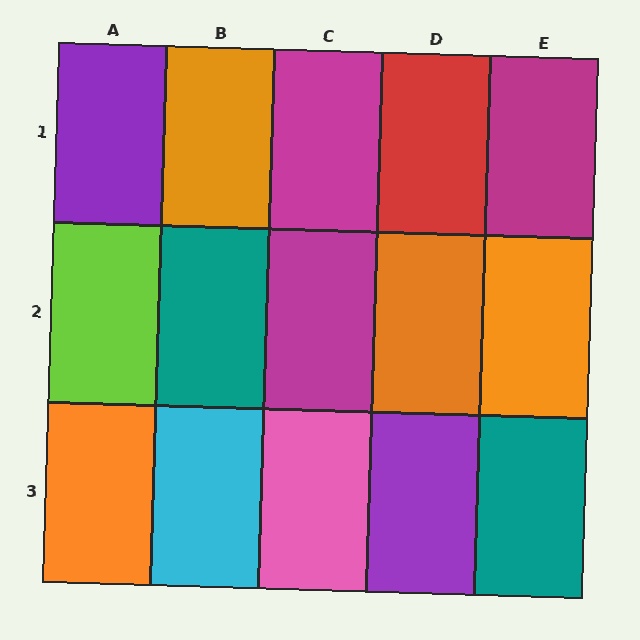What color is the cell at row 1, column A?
Purple.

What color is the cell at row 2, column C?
Magenta.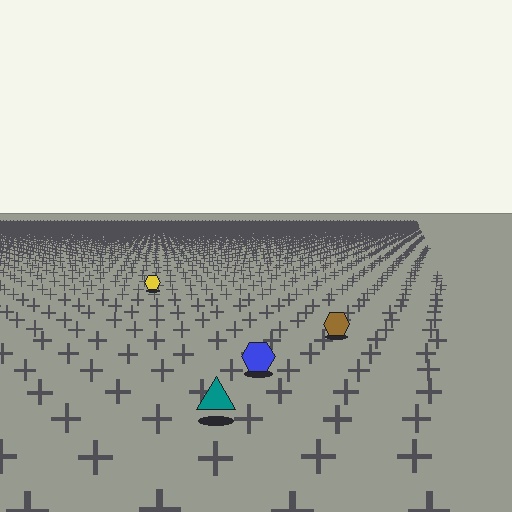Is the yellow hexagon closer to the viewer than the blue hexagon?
No. The blue hexagon is closer — you can tell from the texture gradient: the ground texture is coarser near it.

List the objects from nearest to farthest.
From nearest to farthest: the teal triangle, the blue hexagon, the brown hexagon, the yellow hexagon.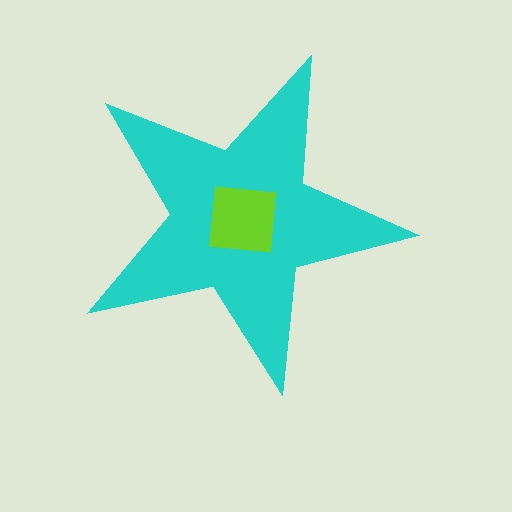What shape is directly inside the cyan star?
The lime square.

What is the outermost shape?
The cyan star.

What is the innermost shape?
The lime square.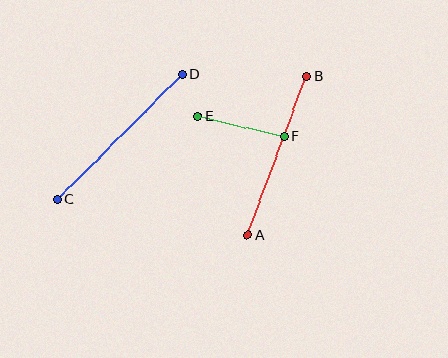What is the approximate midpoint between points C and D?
The midpoint is at approximately (120, 137) pixels.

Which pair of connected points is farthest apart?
Points C and D are farthest apart.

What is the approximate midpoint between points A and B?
The midpoint is at approximately (277, 156) pixels.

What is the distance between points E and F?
The distance is approximately 90 pixels.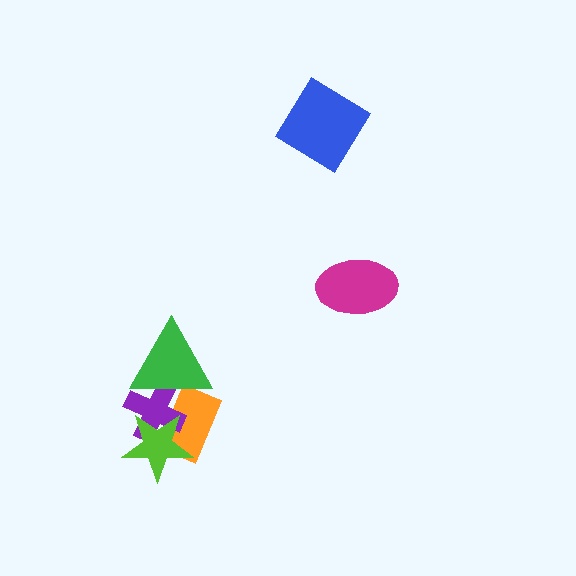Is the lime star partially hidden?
No, no other shape covers it.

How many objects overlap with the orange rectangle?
3 objects overlap with the orange rectangle.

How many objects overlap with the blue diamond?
0 objects overlap with the blue diamond.